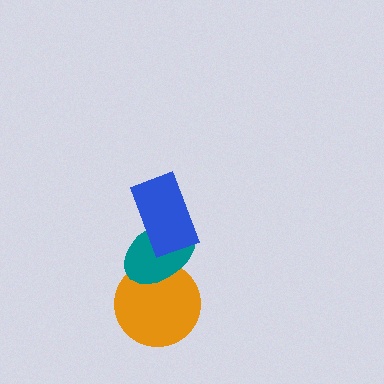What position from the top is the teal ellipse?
The teal ellipse is 2nd from the top.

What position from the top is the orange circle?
The orange circle is 3rd from the top.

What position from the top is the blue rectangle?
The blue rectangle is 1st from the top.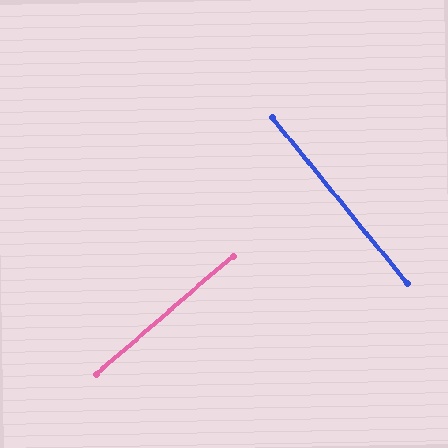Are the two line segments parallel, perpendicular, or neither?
Perpendicular — they meet at approximately 88°.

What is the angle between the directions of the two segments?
Approximately 88 degrees.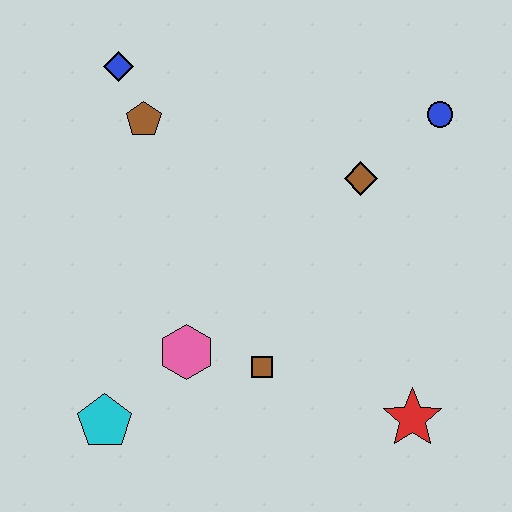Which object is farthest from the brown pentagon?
The red star is farthest from the brown pentagon.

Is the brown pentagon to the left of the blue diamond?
No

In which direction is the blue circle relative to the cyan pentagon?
The blue circle is to the right of the cyan pentagon.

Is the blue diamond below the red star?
No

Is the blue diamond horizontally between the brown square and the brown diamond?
No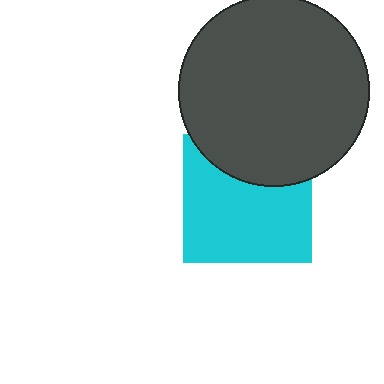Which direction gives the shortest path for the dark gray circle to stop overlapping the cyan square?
Moving up gives the shortest separation.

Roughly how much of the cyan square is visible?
Most of it is visible (roughly 69%).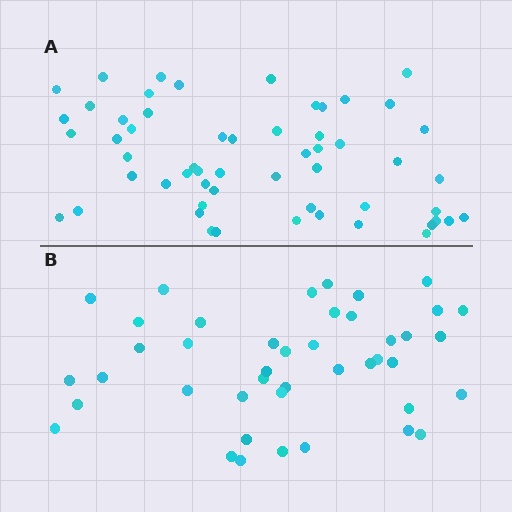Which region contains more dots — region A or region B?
Region A (the top region) has more dots.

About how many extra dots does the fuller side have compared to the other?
Region A has approximately 15 more dots than region B.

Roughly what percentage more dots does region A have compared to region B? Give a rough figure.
About 30% more.